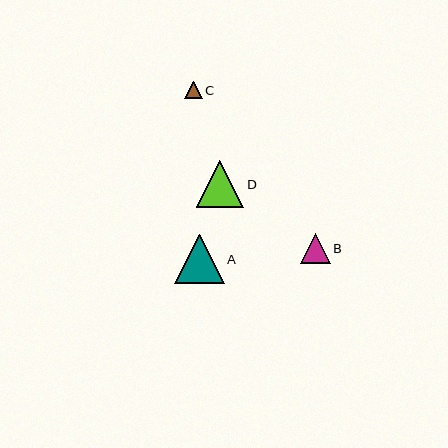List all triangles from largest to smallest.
From largest to smallest: A, D, B, C.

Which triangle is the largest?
Triangle A is the largest with a size of approximately 50 pixels.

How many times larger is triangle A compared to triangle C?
Triangle A is approximately 2.8 times the size of triangle C.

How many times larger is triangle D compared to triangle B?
Triangle D is approximately 1.6 times the size of triangle B.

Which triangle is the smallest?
Triangle C is the smallest with a size of approximately 18 pixels.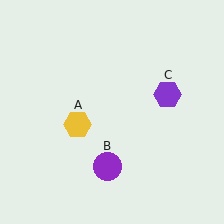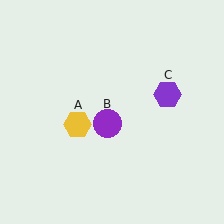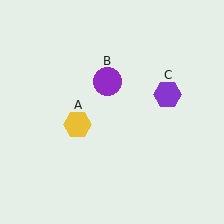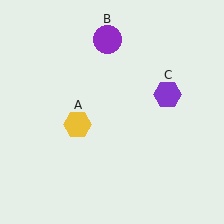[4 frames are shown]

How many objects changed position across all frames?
1 object changed position: purple circle (object B).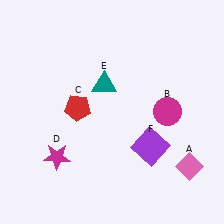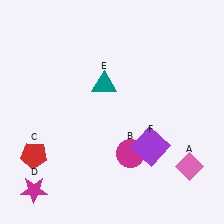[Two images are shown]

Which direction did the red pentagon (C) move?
The red pentagon (C) moved down.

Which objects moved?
The objects that moved are: the magenta circle (B), the red pentagon (C), the magenta star (D).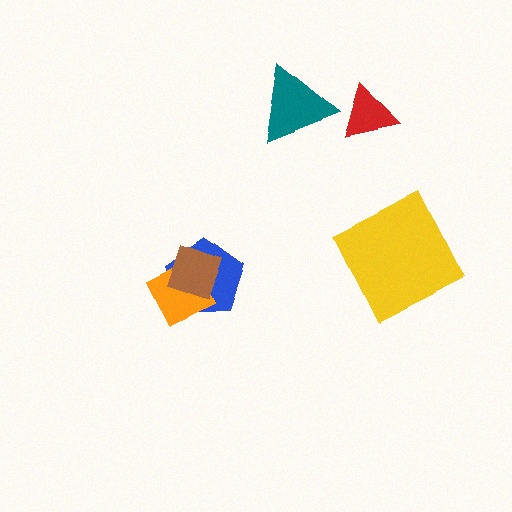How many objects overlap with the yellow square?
0 objects overlap with the yellow square.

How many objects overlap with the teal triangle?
0 objects overlap with the teal triangle.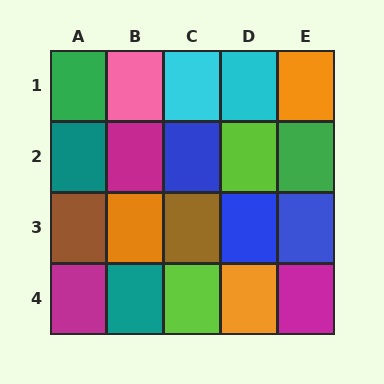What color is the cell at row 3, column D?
Blue.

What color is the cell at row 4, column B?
Teal.